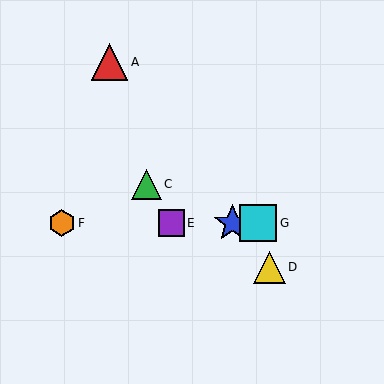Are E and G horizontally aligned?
Yes, both are at y≈223.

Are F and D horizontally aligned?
No, F is at y≈223 and D is at y≈267.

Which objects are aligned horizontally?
Objects B, E, F, G are aligned horizontally.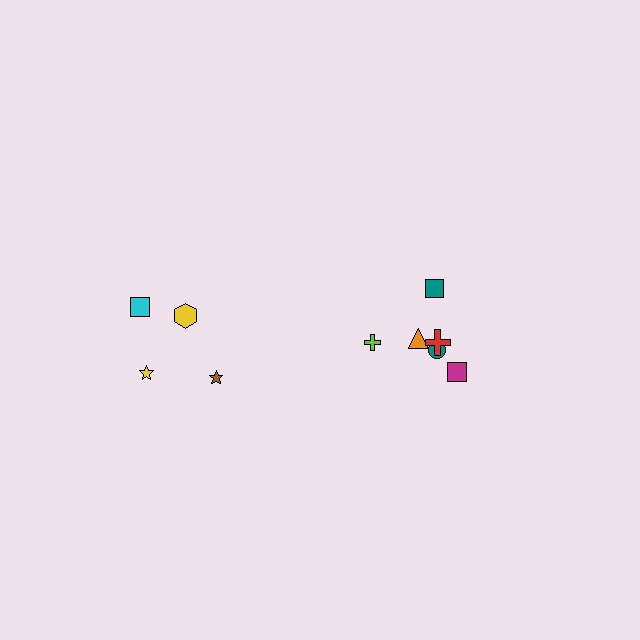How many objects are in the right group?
There are 6 objects.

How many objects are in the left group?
There are 4 objects.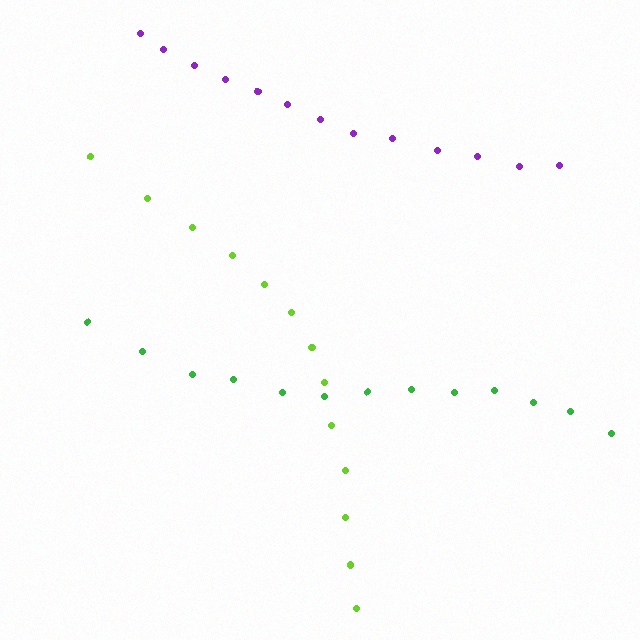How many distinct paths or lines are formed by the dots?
There are 3 distinct paths.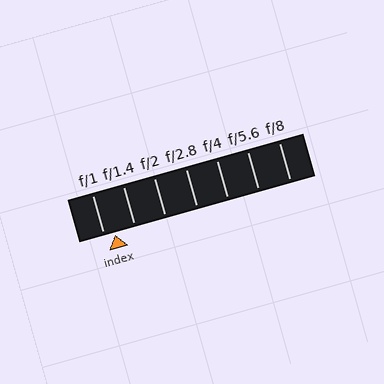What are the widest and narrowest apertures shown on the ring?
The widest aperture shown is f/1 and the narrowest is f/8.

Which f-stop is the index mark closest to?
The index mark is closest to f/1.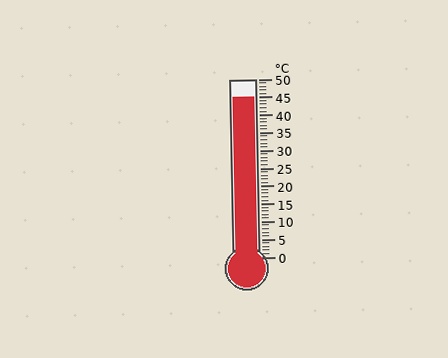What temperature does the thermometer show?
The thermometer shows approximately 45°C.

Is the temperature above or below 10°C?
The temperature is above 10°C.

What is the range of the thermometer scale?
The thermometer scale ranges from 0°C to 50°C.